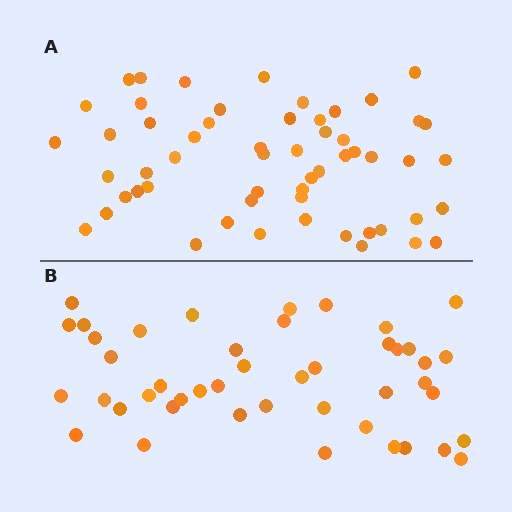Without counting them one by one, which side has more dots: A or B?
Region A (the top region) has more dots.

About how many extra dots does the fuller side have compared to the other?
Region A has roughly 12 or so more dots than region B.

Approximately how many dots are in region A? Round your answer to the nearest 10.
About 60 dots. (The exact count is 56, which rounds to 60.)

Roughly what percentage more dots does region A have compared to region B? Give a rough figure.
About 25% more.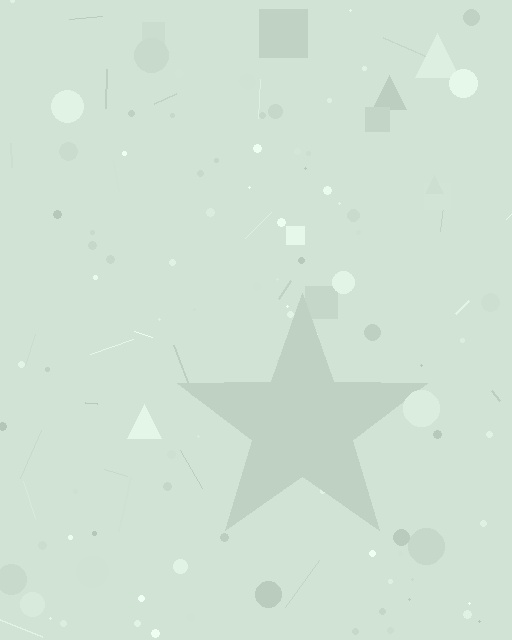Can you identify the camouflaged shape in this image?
The camouflaged shape is a star.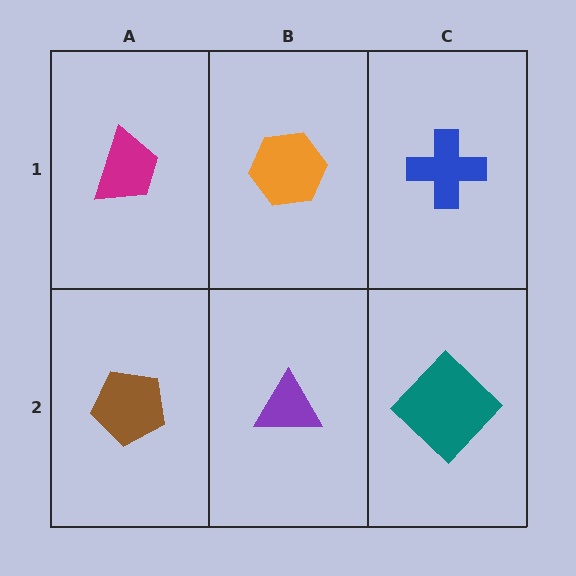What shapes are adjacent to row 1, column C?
A teal diamond (row 2, column C), an orange hexagon (row 1, column B).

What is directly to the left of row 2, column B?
A brown pentagon.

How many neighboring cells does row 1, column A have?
2.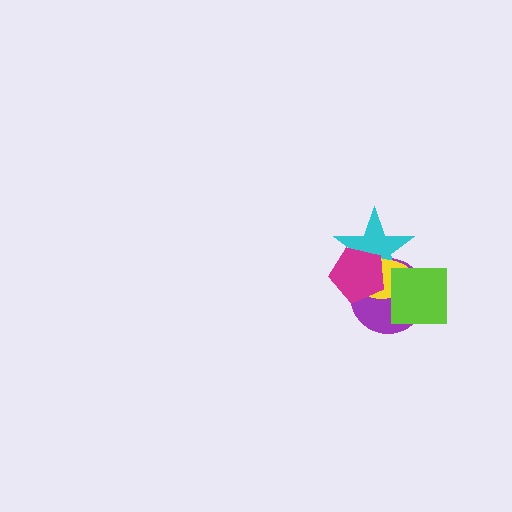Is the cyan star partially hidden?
Yes, it is partially covered by another shape.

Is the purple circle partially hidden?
Yes, it is partially covered by another shape.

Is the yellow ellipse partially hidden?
Yes, it is partially covered by another shape.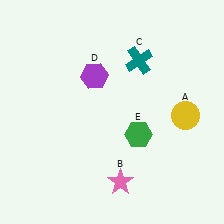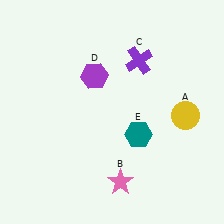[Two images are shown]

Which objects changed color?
C changed from teal to purple. E changed from green to teal.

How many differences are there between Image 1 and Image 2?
There are 2 differences between the two images.